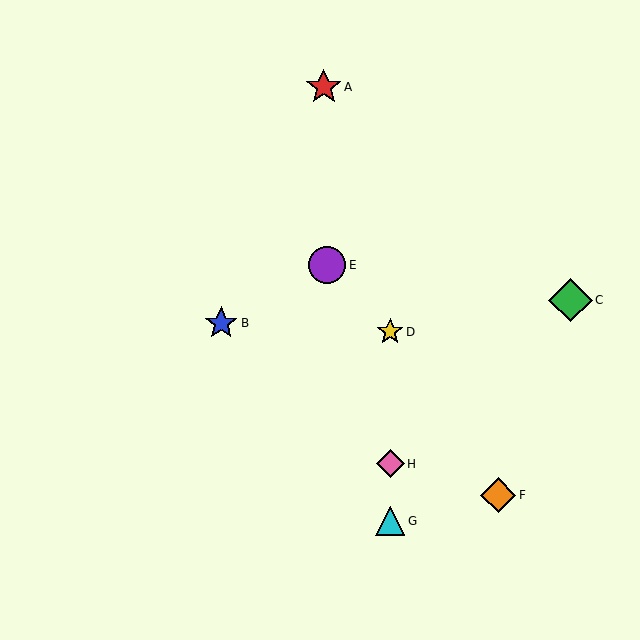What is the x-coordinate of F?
Object F is at x≈498.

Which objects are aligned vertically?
Objects D, G, H are aligned vertically.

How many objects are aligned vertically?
3 objects (D, G, H) are aligned vertically.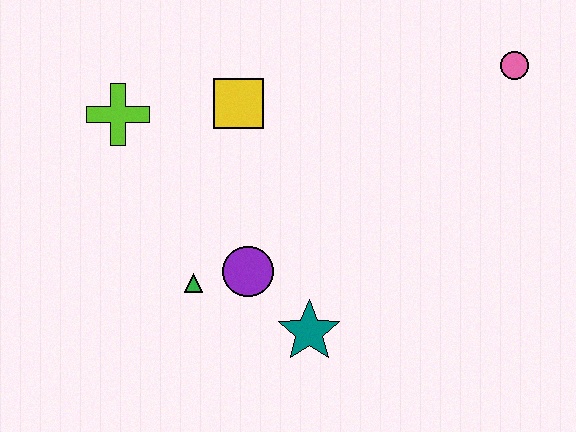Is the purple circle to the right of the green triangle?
Yes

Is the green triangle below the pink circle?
Yes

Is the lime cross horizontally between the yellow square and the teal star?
No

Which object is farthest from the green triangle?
The pink circle is farthest from the green triangle.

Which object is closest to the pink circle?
The yellow square is closest to the pink circle.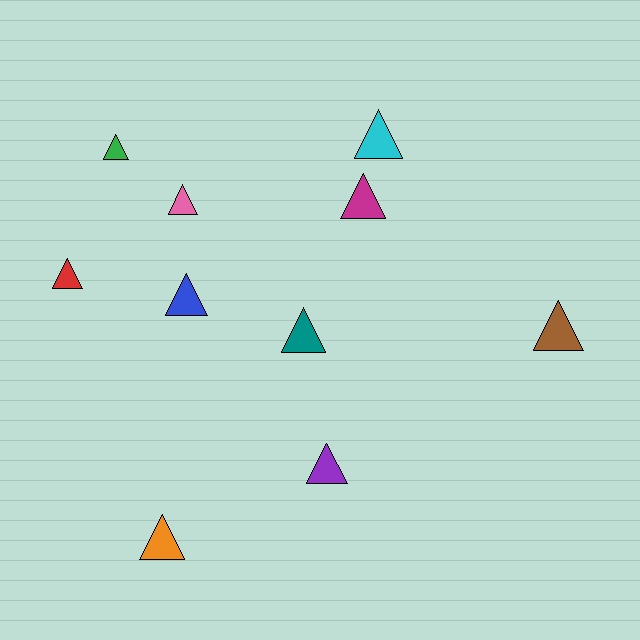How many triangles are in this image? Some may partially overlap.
There are 10 triangles.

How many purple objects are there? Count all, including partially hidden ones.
There is 1 purple object.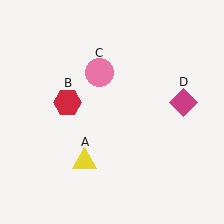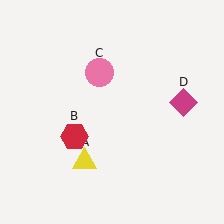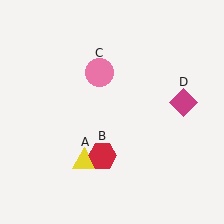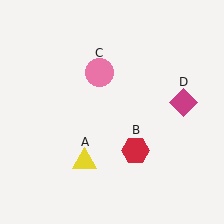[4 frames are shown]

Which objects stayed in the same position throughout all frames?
Yellow triangle (object A) and pink circle (object C) and magenta diamond (object D) remained stationary.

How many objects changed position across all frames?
1 object changed position: red hexagon (object B).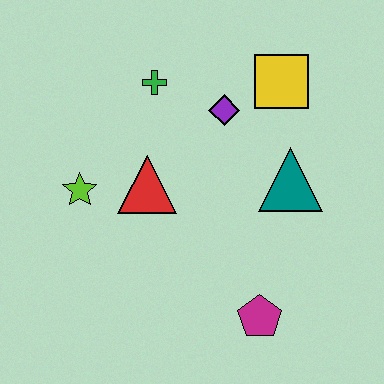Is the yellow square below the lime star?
No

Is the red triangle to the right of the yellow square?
No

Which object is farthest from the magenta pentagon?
The green cross is farthest from the magenta pentagon.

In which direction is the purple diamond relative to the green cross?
The purple diamond is to the right of the green cross.